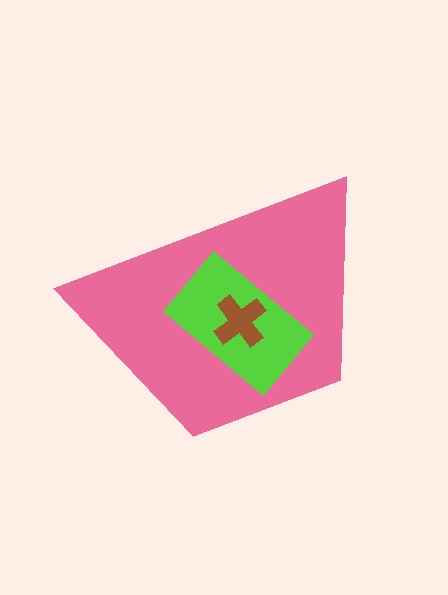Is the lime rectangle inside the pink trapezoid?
Yes.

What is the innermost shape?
The brown cross.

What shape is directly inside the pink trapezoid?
The lime rectangle.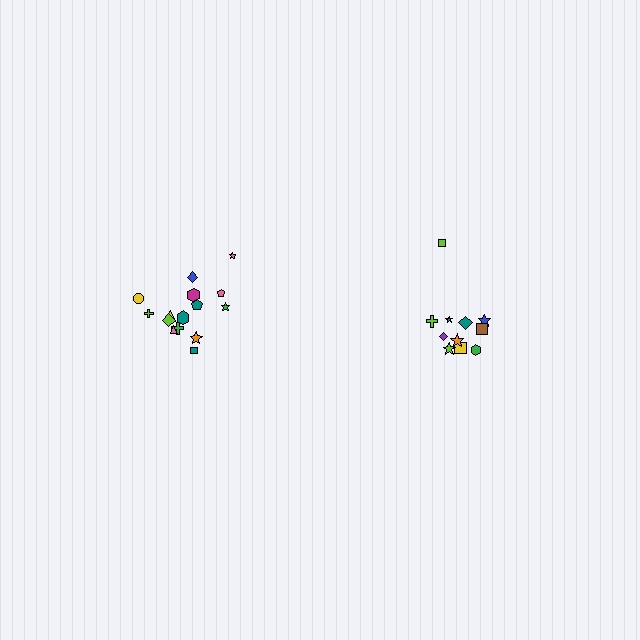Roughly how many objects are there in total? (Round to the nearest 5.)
Roughly 25 objects in total.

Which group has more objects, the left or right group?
The left group.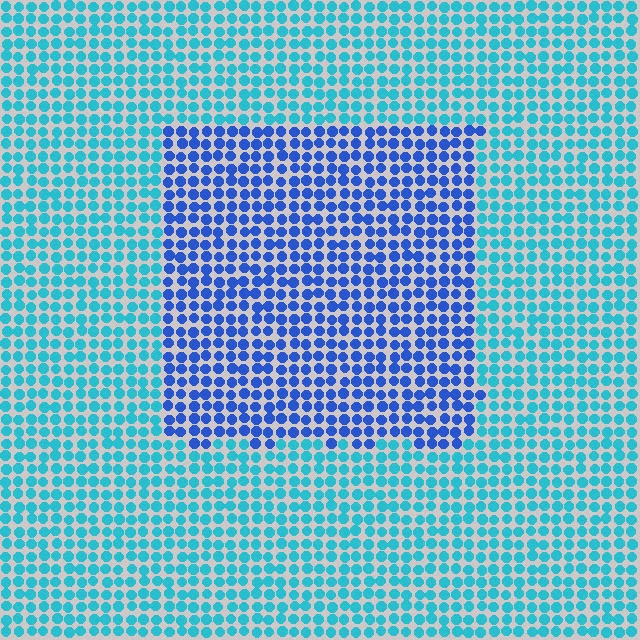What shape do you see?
I see a rectangle.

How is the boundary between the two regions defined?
The boundary is defined purely by a slight shift in hue (about 38 degrees). Spacing, size, and orientation are identical on both sides.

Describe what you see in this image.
The image is filled with small cyan elements in a uniform arrangement. A rectangle-shaped region is visible where the elements are tinted to a slightly different hue, forming a subtle color boundary.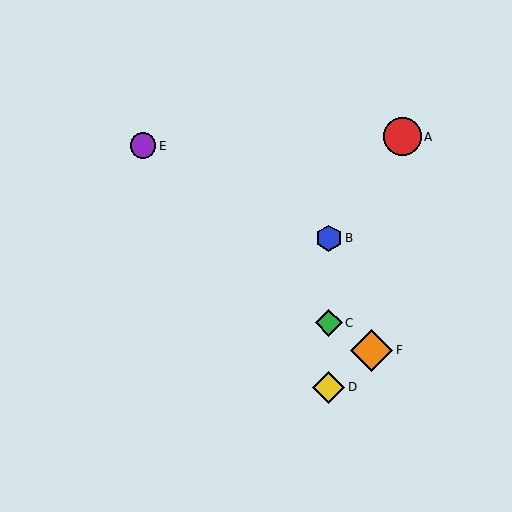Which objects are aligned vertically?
Objects B, C, D are aligned vertically.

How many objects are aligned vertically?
3 objects (B, C, D) are aligned vertically.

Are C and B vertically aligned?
Yes, both are at x≈329.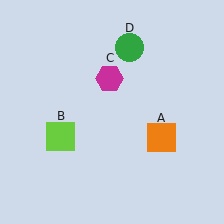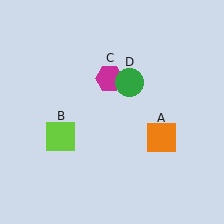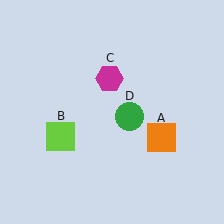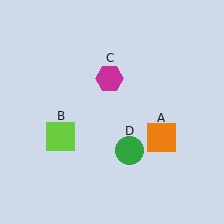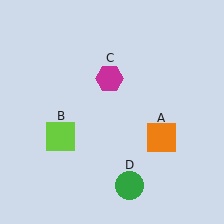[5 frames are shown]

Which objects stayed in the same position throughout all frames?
Orange square (object A) and lime square (object B) and magenta hexagon (object C) remained stationary.